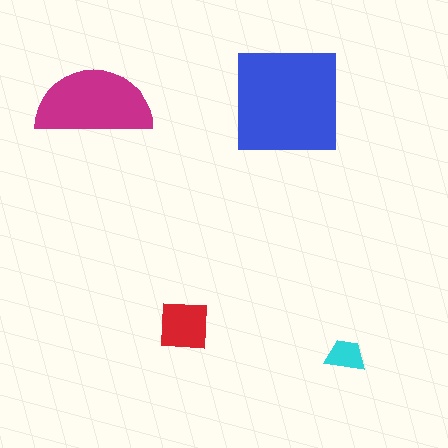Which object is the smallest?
The cyan trapezoid.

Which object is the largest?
The blue square.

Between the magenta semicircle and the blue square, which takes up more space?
The blue square.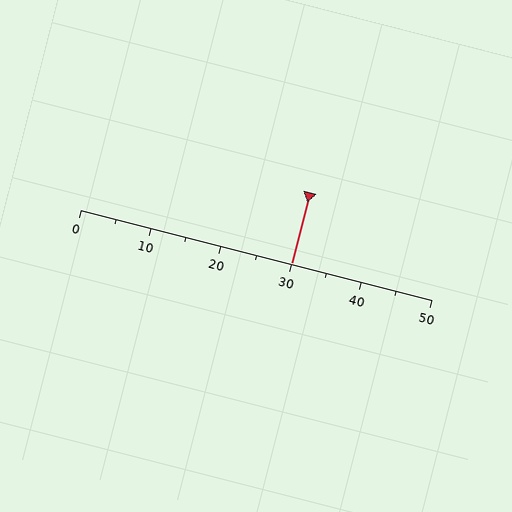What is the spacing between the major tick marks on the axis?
The major ticks are spaced 10 apart.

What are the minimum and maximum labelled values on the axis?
The axis runs from 0 to 50.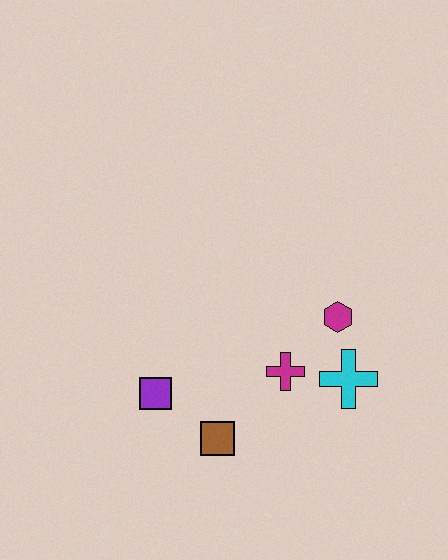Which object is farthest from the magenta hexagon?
The purple square is farthest from the magenta hexagon.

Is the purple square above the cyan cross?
No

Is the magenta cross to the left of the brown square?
No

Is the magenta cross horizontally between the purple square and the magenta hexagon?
Yes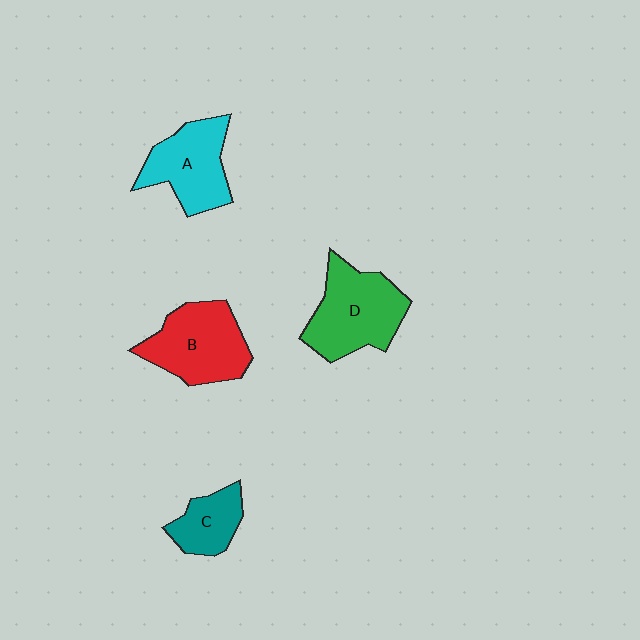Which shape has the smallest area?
Shape C (teal).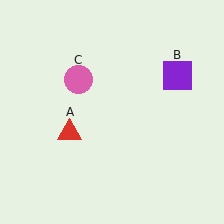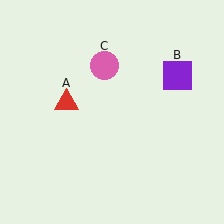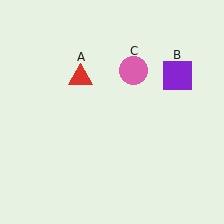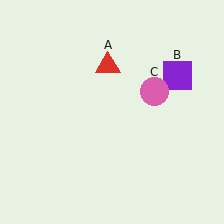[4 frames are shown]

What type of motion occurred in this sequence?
The red triangle (object A), pink circle (object C) rotated clockwise around the center of the scene.